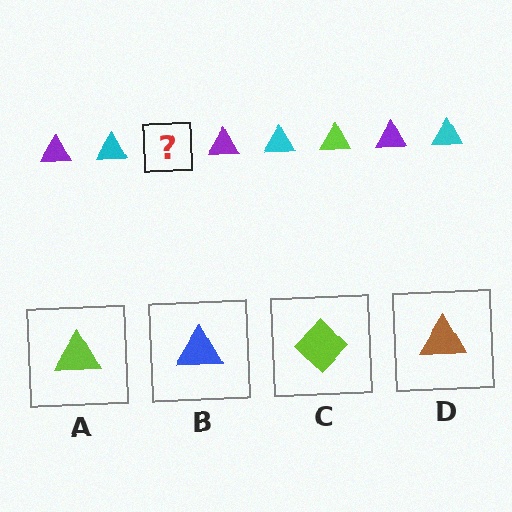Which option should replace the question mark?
Option A.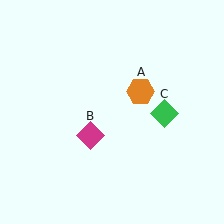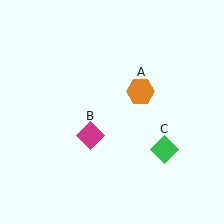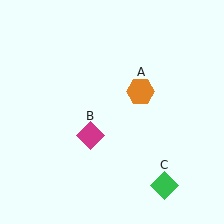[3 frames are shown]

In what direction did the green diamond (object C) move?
The green diamond (object C) moved down.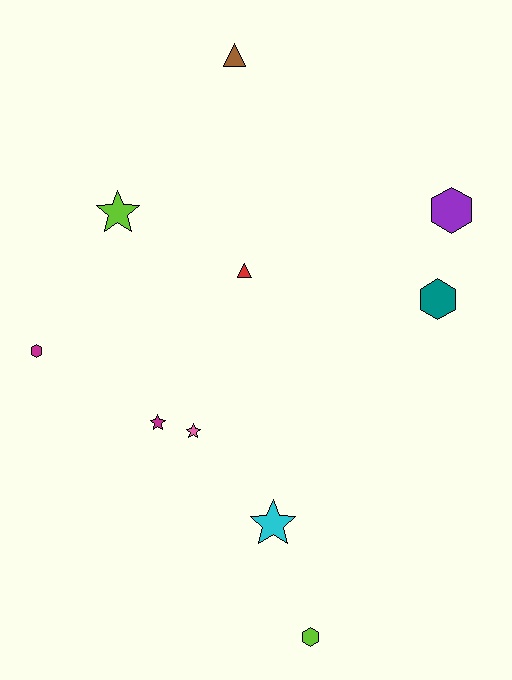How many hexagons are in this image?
There are 4 hexagons.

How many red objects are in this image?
There is 1 red object.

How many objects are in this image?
There are 10 objects.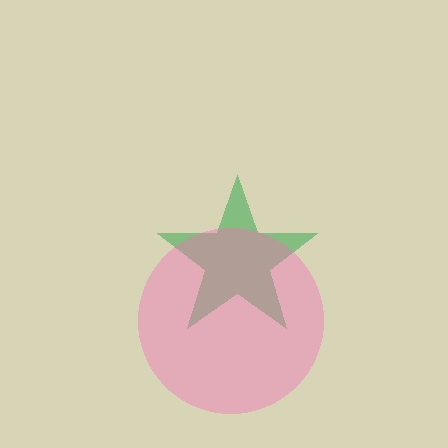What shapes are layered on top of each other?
The layered shapes are: a green star, a pink circle.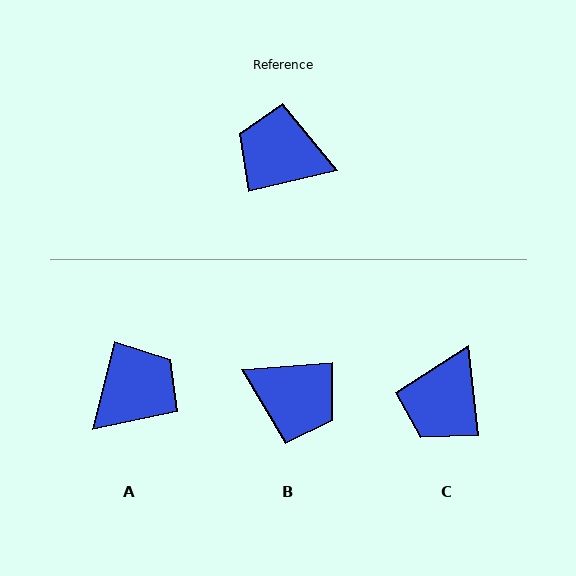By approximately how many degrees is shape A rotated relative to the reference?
Approximately 118 degrees clockwise.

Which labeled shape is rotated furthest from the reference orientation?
B, about 171 degrees away.